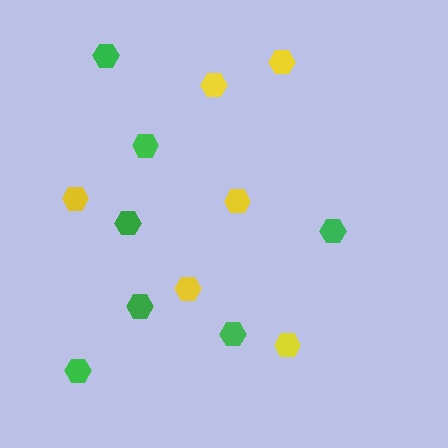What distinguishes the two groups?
There are 2 groups: one group of green hexagons (7) and one group of yellow hexagons (6).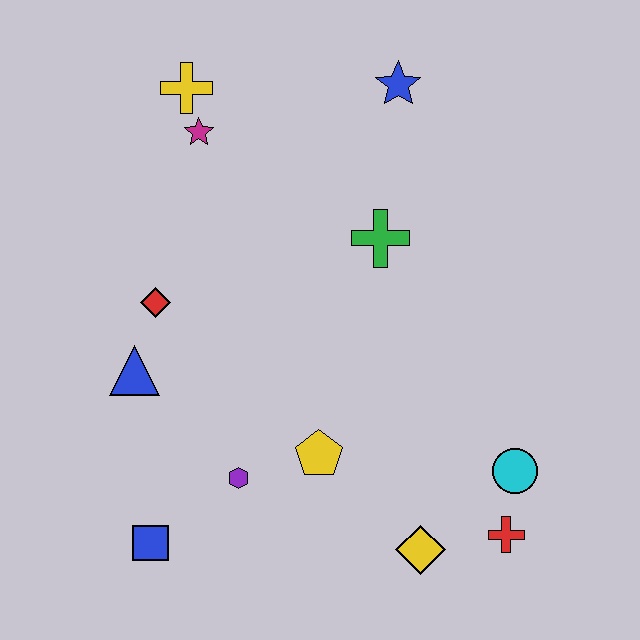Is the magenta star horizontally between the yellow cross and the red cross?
Yes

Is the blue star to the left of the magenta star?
No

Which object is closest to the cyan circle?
The red cross is closest to the cyan circle.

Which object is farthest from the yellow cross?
The red cross is farthest from the yellow cross.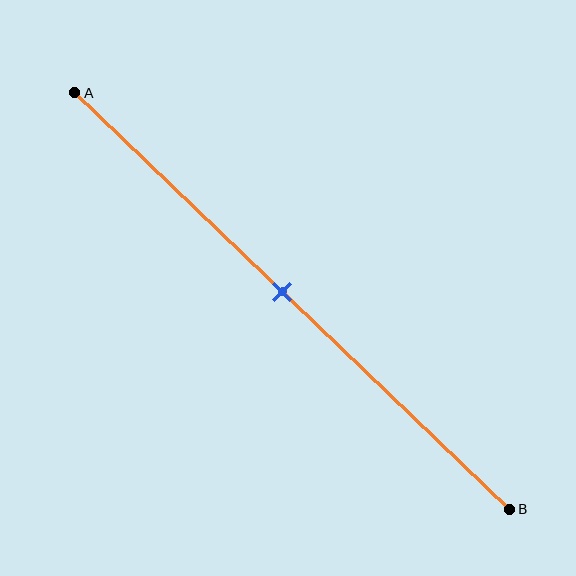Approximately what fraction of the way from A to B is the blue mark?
The blue mark is approximately 50% of the way from A to B.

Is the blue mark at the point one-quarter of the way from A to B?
No, the mark is at about 50% from A, not at the 25% one-quarter point.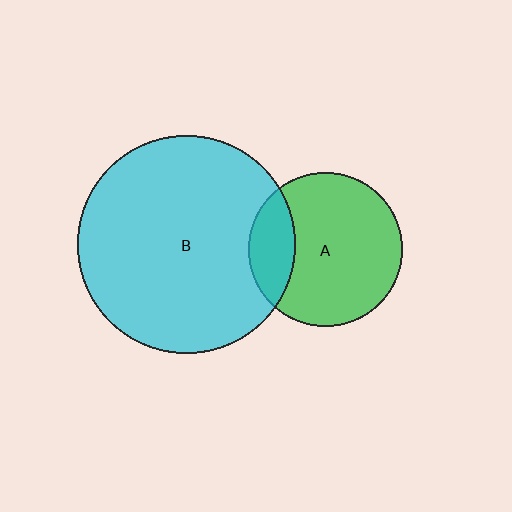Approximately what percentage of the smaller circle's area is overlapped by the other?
Approximately 20%.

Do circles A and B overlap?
Yes.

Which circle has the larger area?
Circle B (cyan).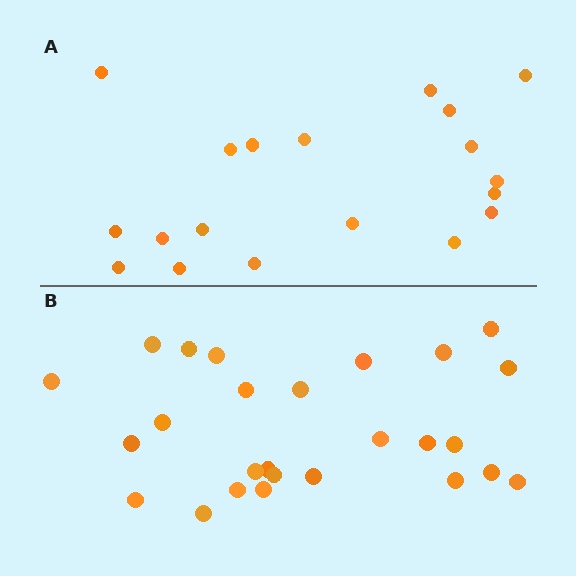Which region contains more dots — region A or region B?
Region B (the bottom region) has more dots.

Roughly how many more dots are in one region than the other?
Region B has roughly 8 or so more dots than region A.